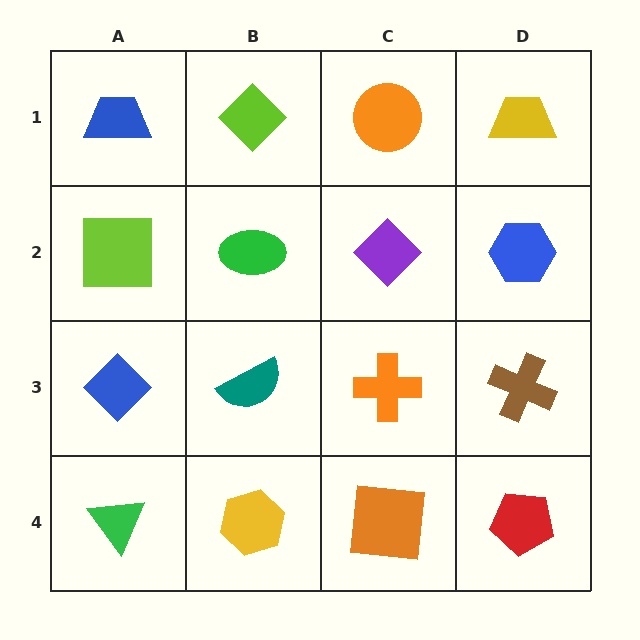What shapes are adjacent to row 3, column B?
A green ellipse (row 2, column B), a yellow hexagon (row 4, column B), a blue diamond (row 3, column A), an orange cross (row 3, column C).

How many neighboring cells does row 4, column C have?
3.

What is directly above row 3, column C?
A purple diamond.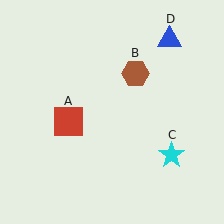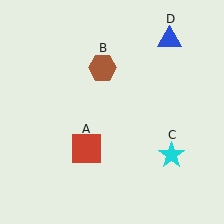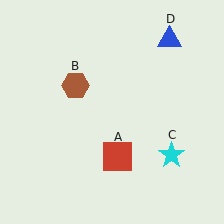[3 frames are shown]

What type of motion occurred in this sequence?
The red square (object A), brown hexagon (object B) rotated counterclockwise around the center of the scene.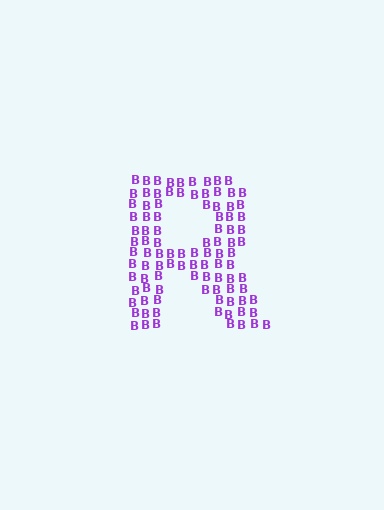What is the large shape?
The large shape is the letter R.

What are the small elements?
The small elements are letter B's.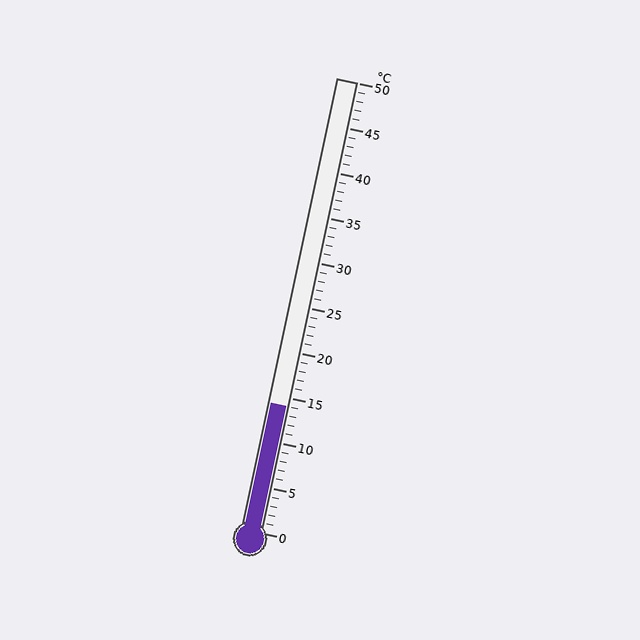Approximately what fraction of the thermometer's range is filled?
The thermometer is filled to approximately 30% of its range.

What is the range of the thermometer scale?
The thermometer scale ranges from 0°C to 50°C.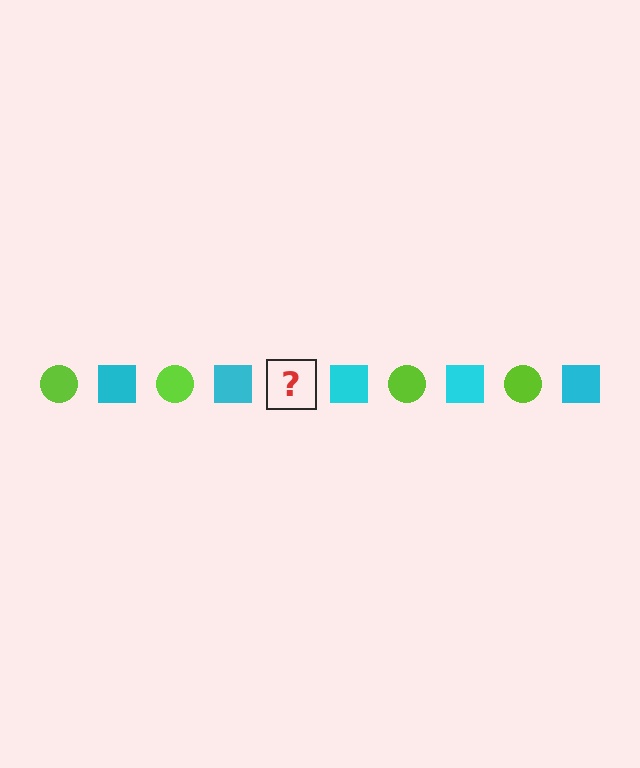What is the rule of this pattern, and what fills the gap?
The rule is that the pattern alternates between lime circle and cyan square. The gap should be filled with a lime circle.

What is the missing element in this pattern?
The missing element is a lime circle.